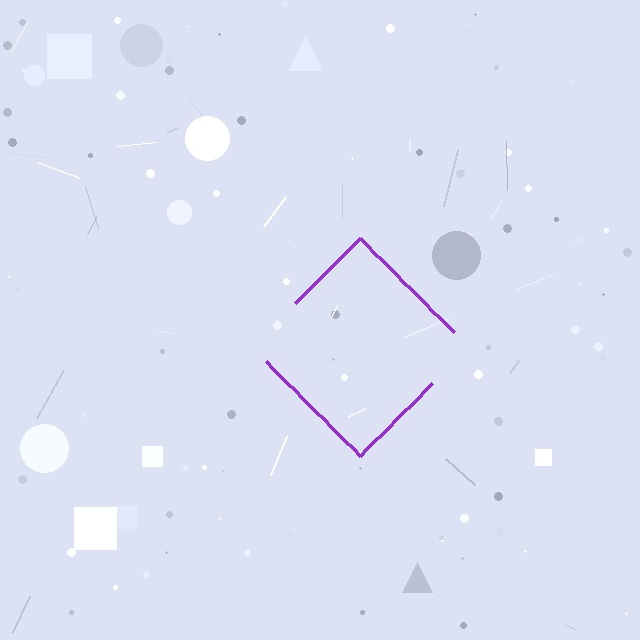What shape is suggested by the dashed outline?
The dashed outline suggests a diamond.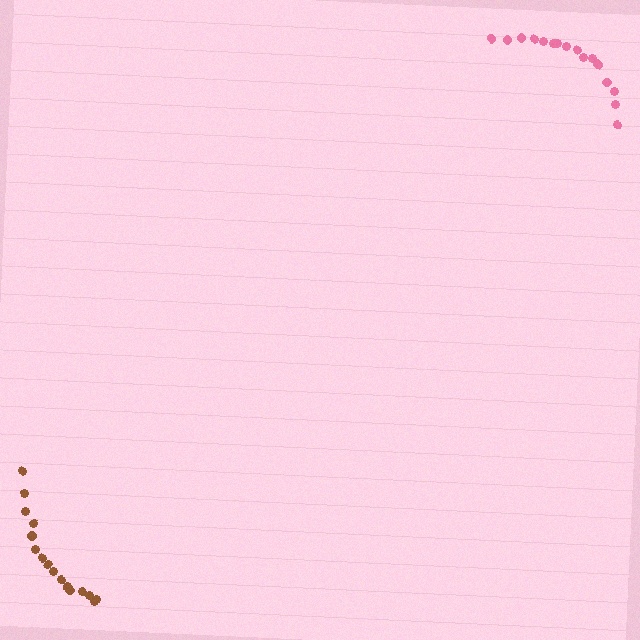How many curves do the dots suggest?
There are 2 distinct paths.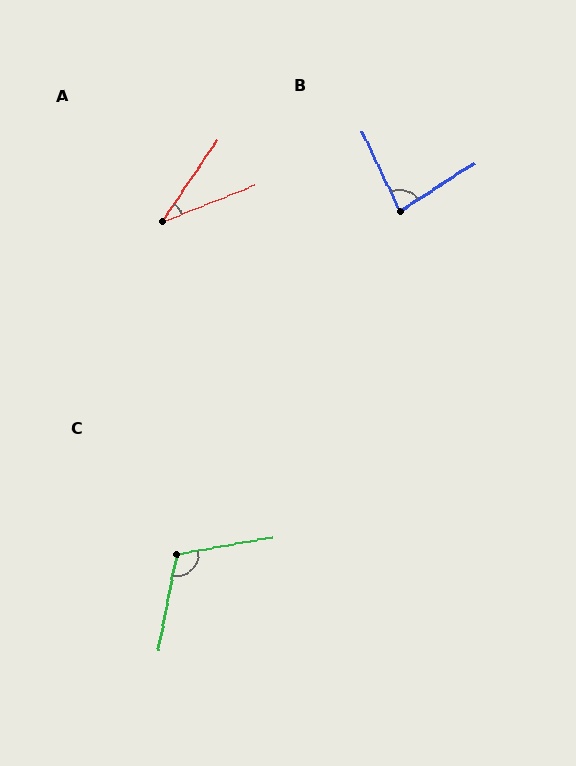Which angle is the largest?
C, at approximately 111 degrees.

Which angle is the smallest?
A, at approximately 34 degrees.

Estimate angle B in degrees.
Approximately 83 degrees.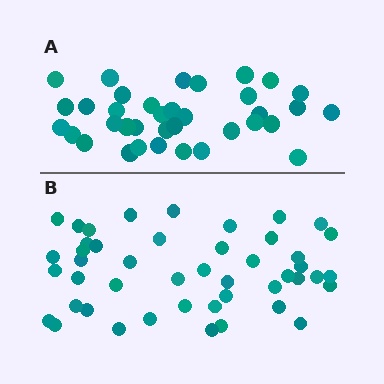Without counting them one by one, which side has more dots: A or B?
Region B (the bottom region) has more dots.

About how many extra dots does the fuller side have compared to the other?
Region B has roughly 10 or so more dots than region A.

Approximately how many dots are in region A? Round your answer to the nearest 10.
About 40 dots. (The exact count is 36, which rounds to 40.)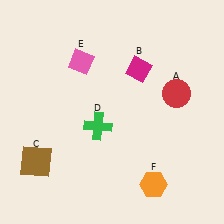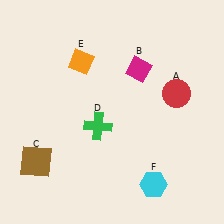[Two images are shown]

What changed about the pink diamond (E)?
In Image 1, E is pink. In Image 2, it changed to orange.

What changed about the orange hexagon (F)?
In Image 1, F is orange. In Image 2, it changed to cyan.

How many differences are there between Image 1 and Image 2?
There are 2 differences between the two images.